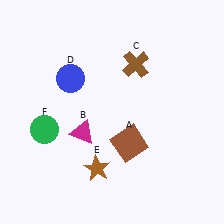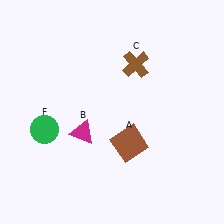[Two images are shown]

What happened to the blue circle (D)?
The blue circle (D) was removed in Image 2. It was in the top-left area of Image 1.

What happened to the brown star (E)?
The brown star (E) was removed in Image 2. It was in the bottom-left area of Image 1.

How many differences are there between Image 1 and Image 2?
There are 2 differences between the two images.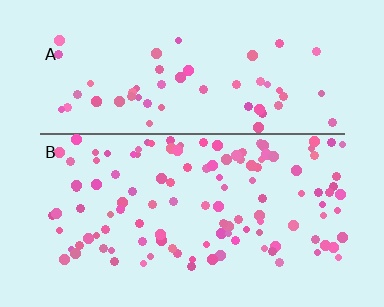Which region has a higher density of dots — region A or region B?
B (the bottom).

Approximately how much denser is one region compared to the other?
Approximately 2.0× — region B over region A.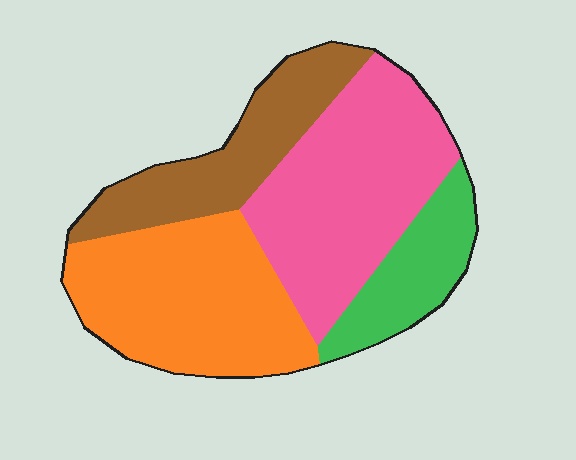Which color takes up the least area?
Green, at roughly 15%.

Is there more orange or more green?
Orange.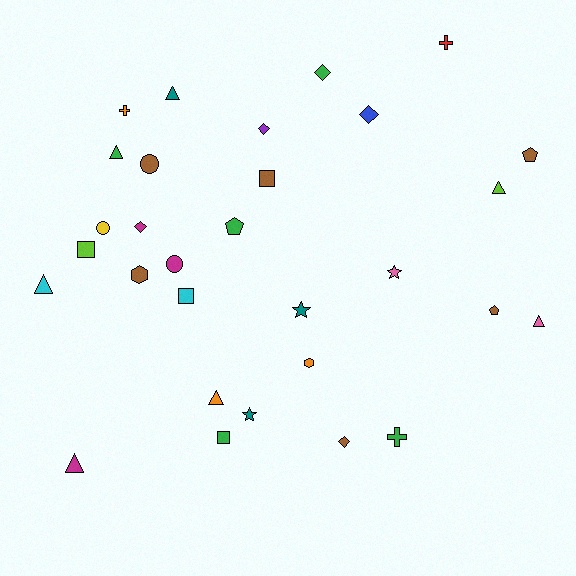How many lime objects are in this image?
There are 2 lime objects.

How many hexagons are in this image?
There are 2 hexagons.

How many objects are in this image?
There are 30 objects.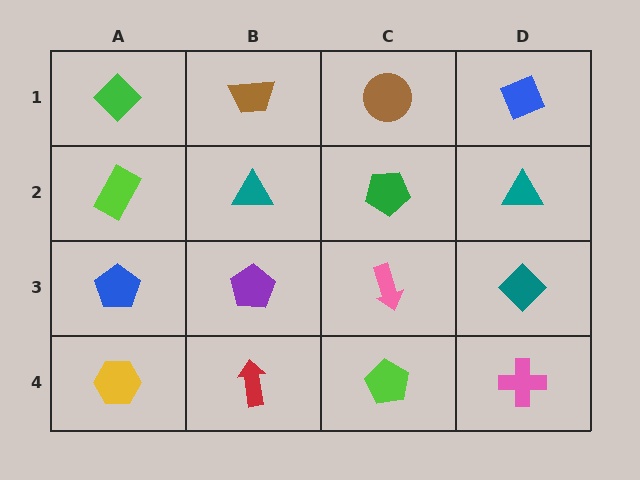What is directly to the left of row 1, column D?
A brown circle.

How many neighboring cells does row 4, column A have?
2.